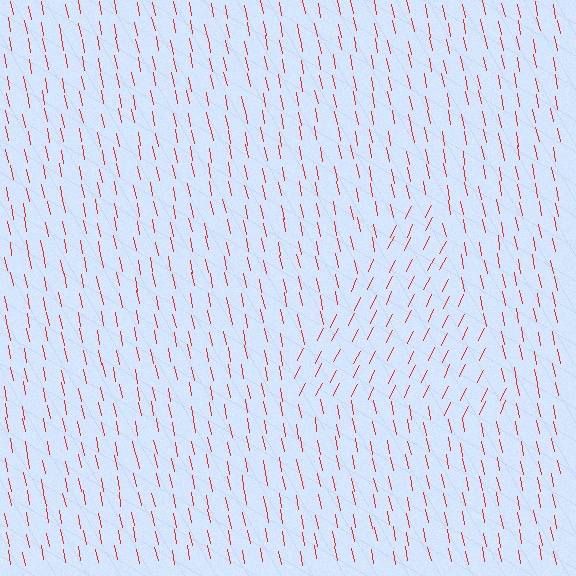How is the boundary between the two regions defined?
The boundary is defined purely by a change in line orientation (approximately 37 degrees difference). All lines are the same color and thickness.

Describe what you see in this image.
The image is filled with small red line segments. A triangle region in the image has lines oriented differently from the surrounding lines, creating a visible texture boundary.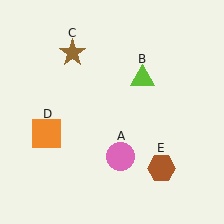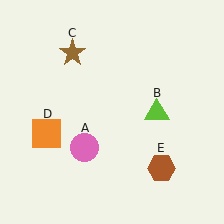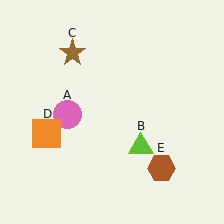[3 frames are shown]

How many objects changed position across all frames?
2 objects changed position: pink circle (object A), lime triangle (object B).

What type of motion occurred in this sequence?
The pink circle (object A), lime triangle (object B) rotated clockwise around the center of the scene.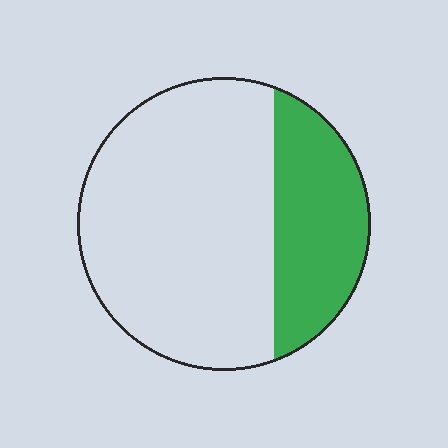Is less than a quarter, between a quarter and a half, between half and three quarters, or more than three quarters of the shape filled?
Between a quarter and a half.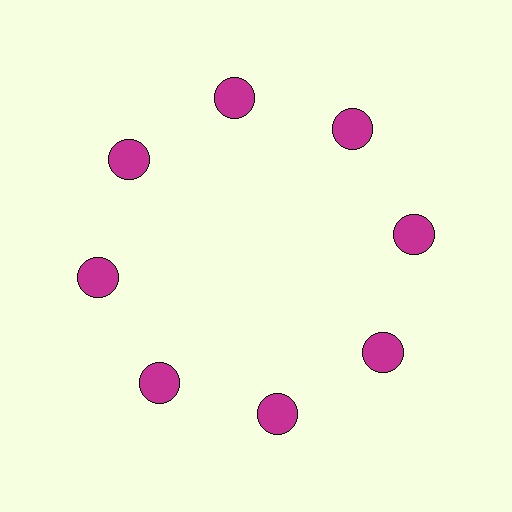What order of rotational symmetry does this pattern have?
This pattern has 8-fold rotational symmetry.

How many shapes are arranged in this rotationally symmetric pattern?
There are 8 shapes, arranged in 8 groups of 1.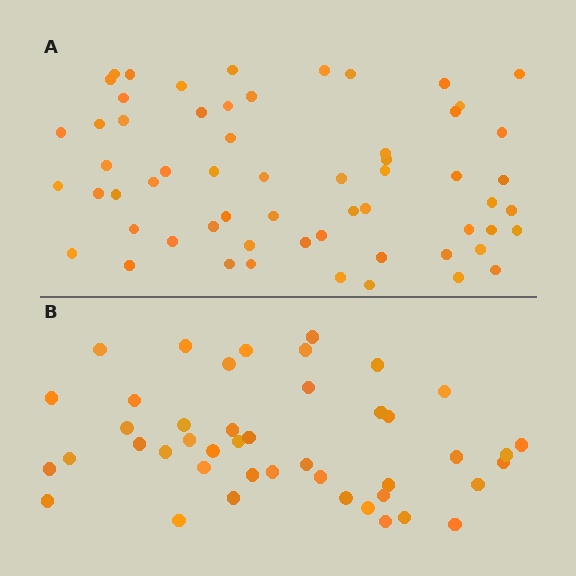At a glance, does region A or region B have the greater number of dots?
Region A (the top region) has more dots.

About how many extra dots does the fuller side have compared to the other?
Region A has approximately 15 more dots than region B.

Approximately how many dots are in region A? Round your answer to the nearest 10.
About 60 dots.